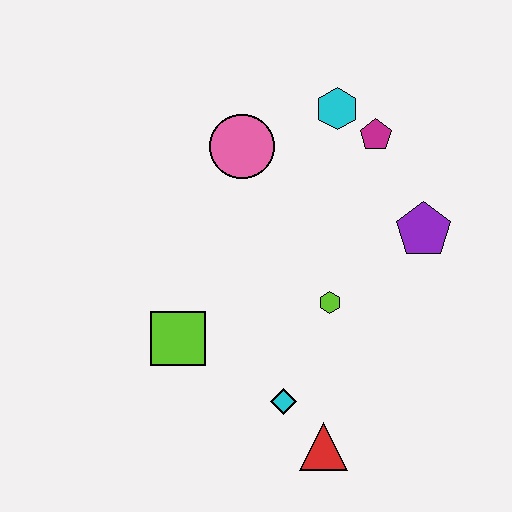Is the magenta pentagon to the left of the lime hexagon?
No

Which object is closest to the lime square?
The cyan diamond is closest to the lime square.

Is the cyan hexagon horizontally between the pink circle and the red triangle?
No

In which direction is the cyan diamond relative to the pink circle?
The cyan diamond is below the pink circle.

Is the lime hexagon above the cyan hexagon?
No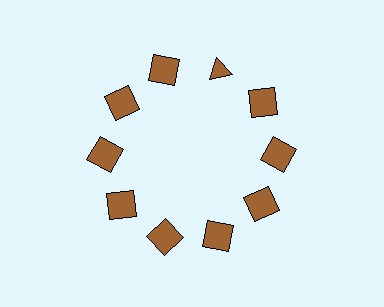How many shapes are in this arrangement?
There are 10 shapes arranged in a ring pattern.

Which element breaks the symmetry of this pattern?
The brown triangle at roughly the 1 o'clock position breaks the symmetry. All other shapes are brown squares.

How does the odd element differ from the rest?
It has a different shape: triangle instead of square.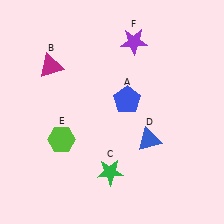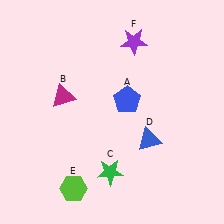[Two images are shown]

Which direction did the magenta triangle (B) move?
The magenta triangle (B) moved down.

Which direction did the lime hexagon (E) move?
The lime hexagon (E) moved down.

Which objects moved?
The objects that moved are: the magenta triangle (B), the lime hexagon (E).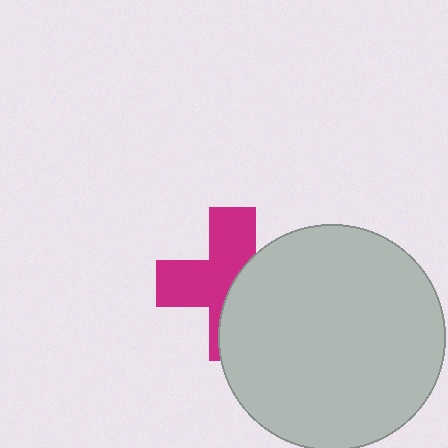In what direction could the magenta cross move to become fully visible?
The magenta cross could move left. That would shift it out from behind the light gray circle entirely.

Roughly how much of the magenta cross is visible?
About half of it is visible (roughly 54%).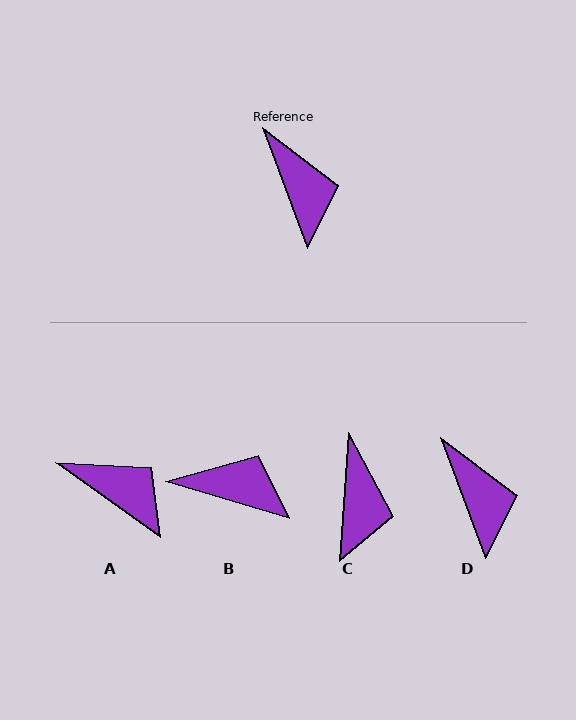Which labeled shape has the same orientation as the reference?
D.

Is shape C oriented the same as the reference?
No, it is off by about 25 degrees.